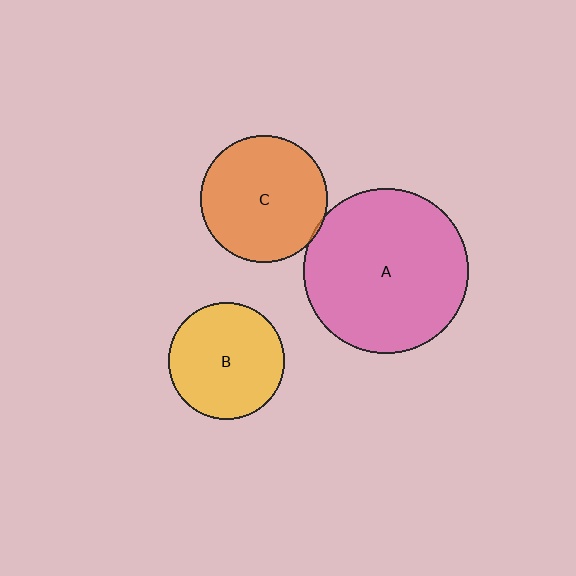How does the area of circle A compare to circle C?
Approximately 1.7 times.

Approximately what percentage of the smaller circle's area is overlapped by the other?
Approximately 5%.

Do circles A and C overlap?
Yes.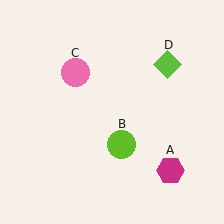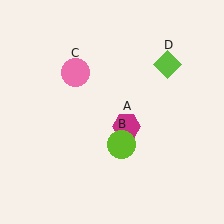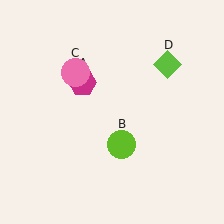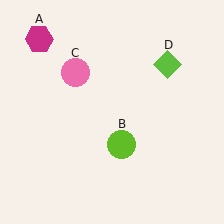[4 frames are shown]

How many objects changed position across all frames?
1 object changed position: magenta hexagon (object A).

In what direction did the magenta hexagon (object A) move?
The magenta hexagon (object A) moved up and to the left.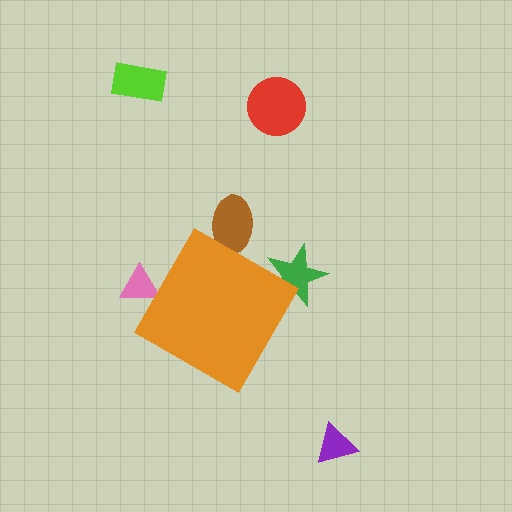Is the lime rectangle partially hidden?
No, the lime rectangle is fully visible.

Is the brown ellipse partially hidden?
Yes, the brown ellipse is partially hidden behind the orange diamond.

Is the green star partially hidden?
Yes, the green star is partially hidden behind the orange diamond.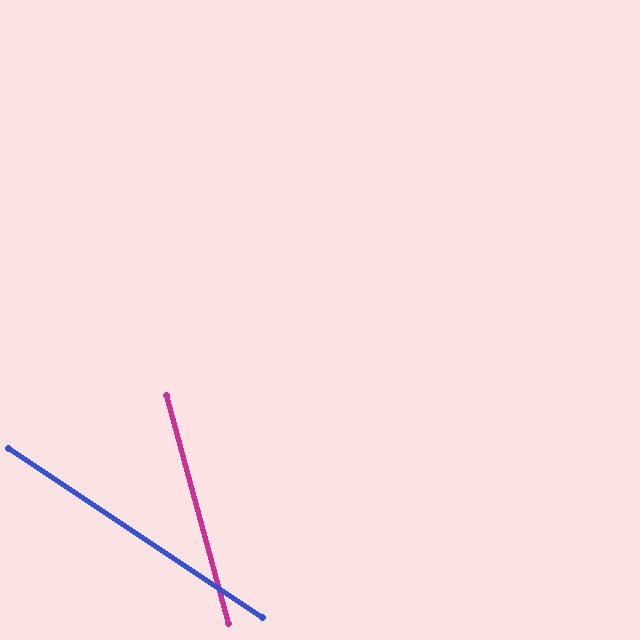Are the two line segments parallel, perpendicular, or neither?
Neither parallel nor perpendicular — they differ by about 41°.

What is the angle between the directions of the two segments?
Approximately 41 degrees.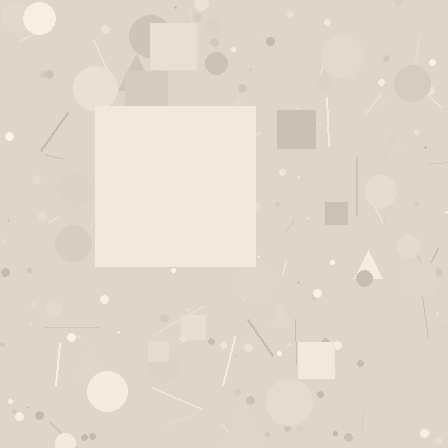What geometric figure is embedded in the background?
A square is embedded in the background.